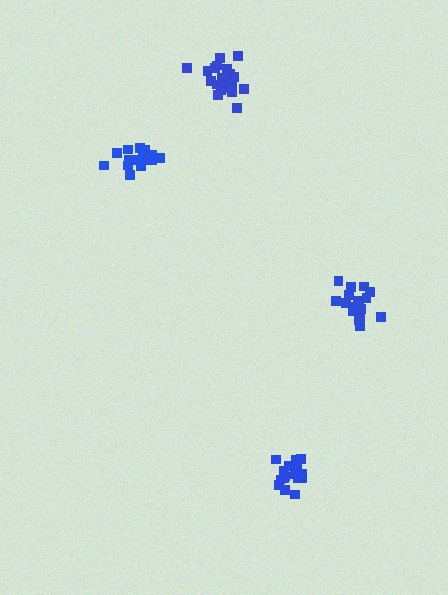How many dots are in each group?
Group 1: 20 dots, Group 2: 18 dots, Group 3: 16 dots, Group 4: 16 dots (70 total).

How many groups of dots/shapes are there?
There are 4 groups.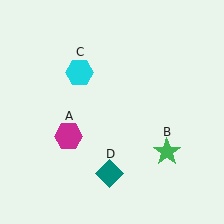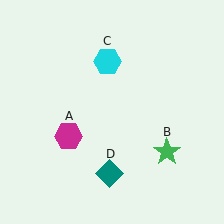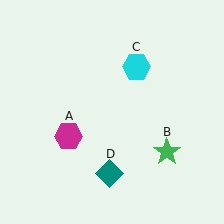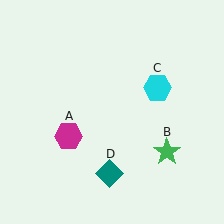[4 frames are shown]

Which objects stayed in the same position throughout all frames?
Magenta hexagon (object A) and green star (object B) and teal diamond (object D) remained stationary.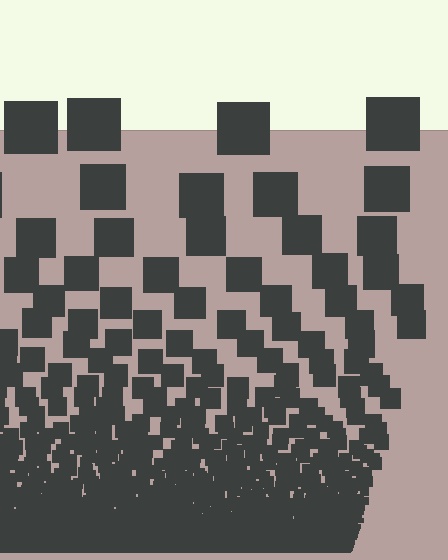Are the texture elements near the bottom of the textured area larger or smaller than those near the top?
Smaller. The gradient is inverted — elements near the bottom are smaller and denser.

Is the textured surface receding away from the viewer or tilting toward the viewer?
The surface appears to tilt toward the viewer. Texture elements get larger and sparser toward the top.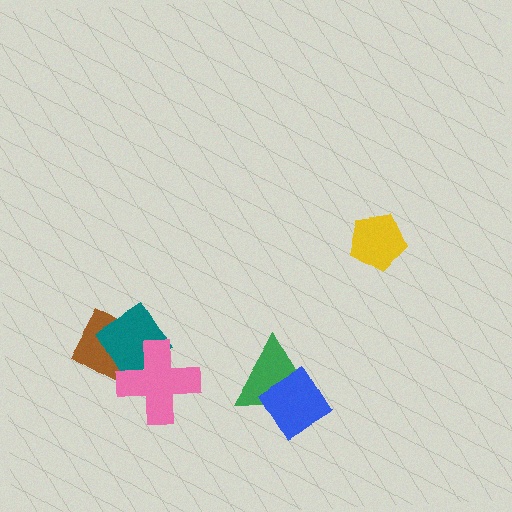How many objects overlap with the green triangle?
1 object overlaps with the green triangle.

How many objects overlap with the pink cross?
2 objects overlap with the pink cross.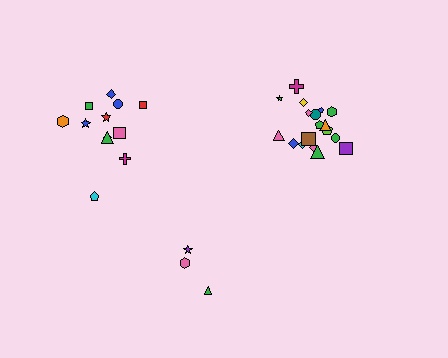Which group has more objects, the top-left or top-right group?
The top-right group.